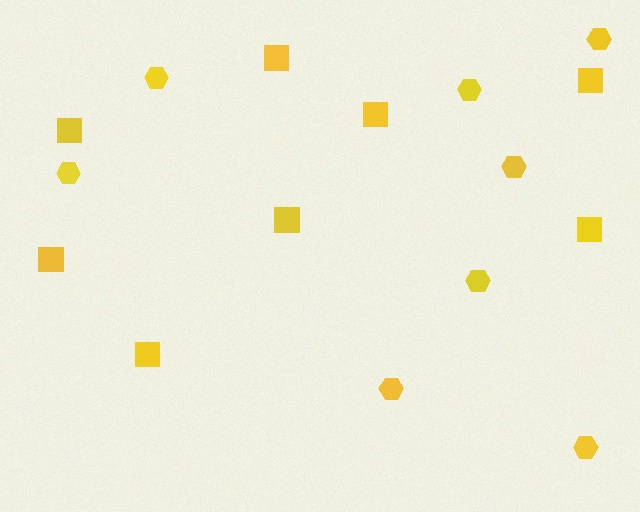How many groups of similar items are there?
There are 2 groups: one group of hexagons (8) and one group of squares (8).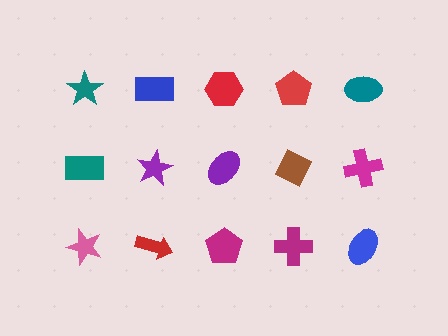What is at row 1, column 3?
A red hexagon.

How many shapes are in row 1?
5 shapes.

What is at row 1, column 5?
A teal ellipse.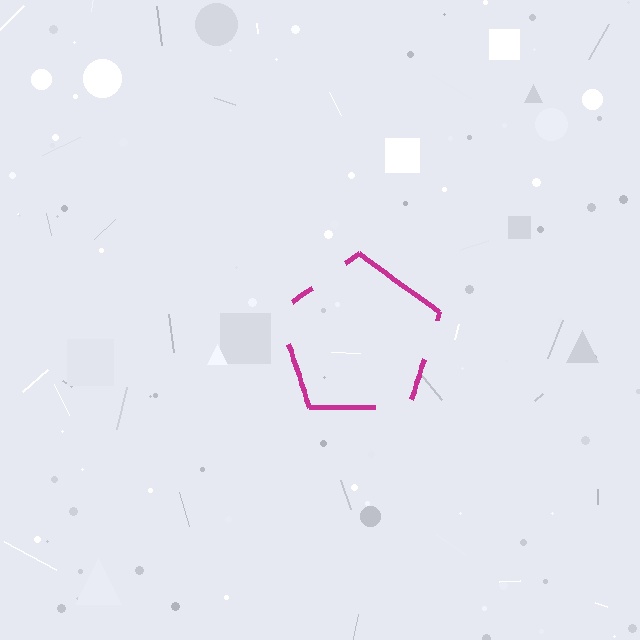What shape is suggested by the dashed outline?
The dashed outline suggests a pentagon.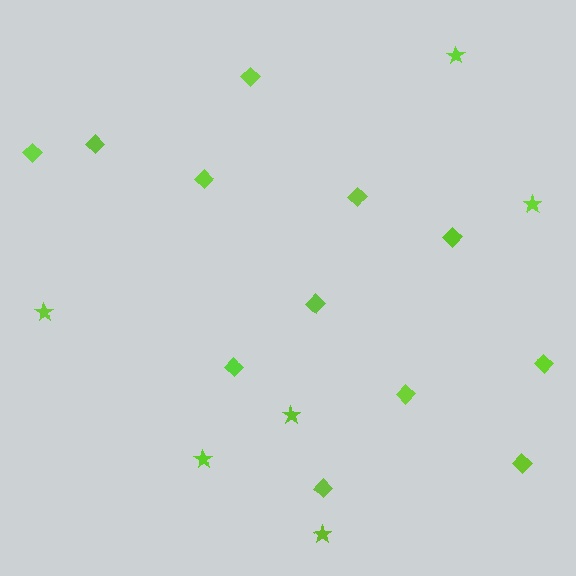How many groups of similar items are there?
There are 2 groups: one group of diamonds (12) and one group of stars (6).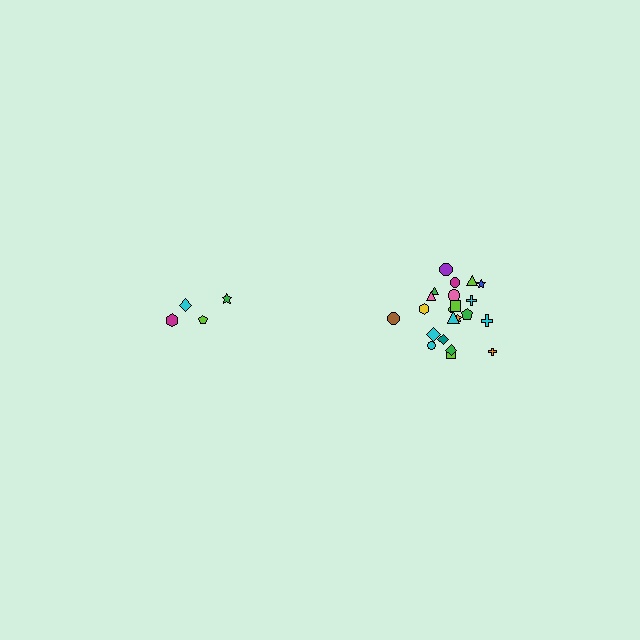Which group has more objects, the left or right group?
The right group.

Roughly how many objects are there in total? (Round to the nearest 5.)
Roughly 25 objects in total.